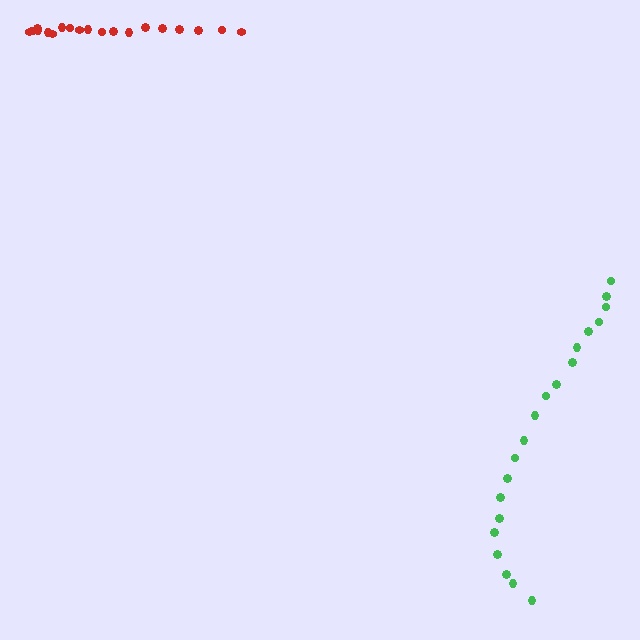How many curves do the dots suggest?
There are 2 distinct paths.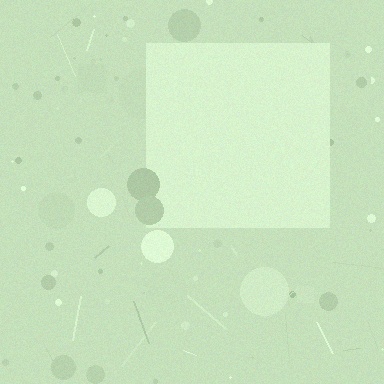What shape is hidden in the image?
A square is hidden in the image.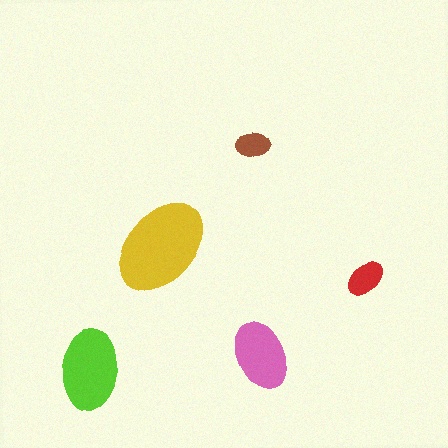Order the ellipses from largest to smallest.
the yellow one, the lime one, the pink one, the red one, the brown one.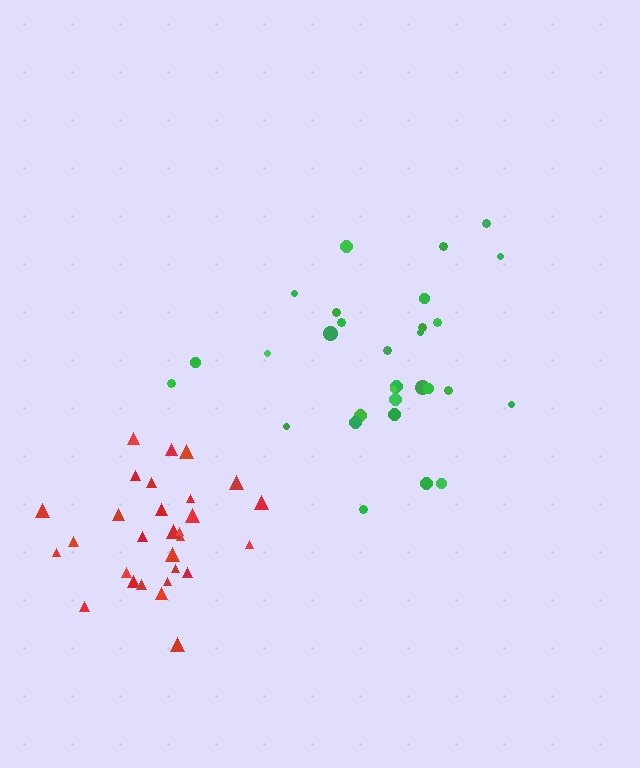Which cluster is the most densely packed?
Red.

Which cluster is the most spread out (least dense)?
Green.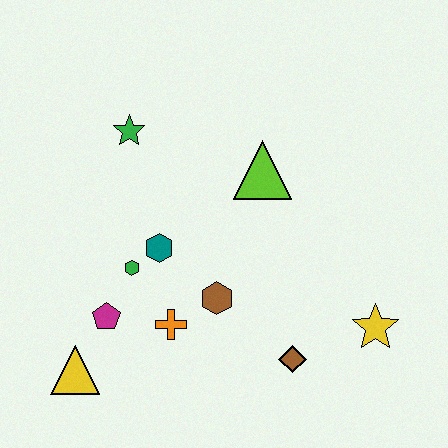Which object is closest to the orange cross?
The brown hexagon is closest to the orange cross.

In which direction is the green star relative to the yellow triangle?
The green star is above the yellow triangle.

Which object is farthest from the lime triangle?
The yellow triangle is farthest from the lime triangle.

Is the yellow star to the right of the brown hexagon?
Yes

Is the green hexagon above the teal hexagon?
No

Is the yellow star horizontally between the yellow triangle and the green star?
No